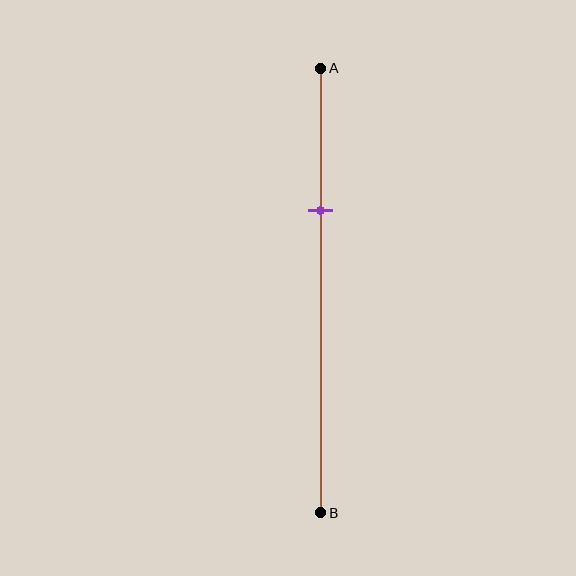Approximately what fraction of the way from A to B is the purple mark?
The purple mark is approximately 30% of the way from A to B.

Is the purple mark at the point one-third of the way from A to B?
Yes, the mark is approximately at the one-third point.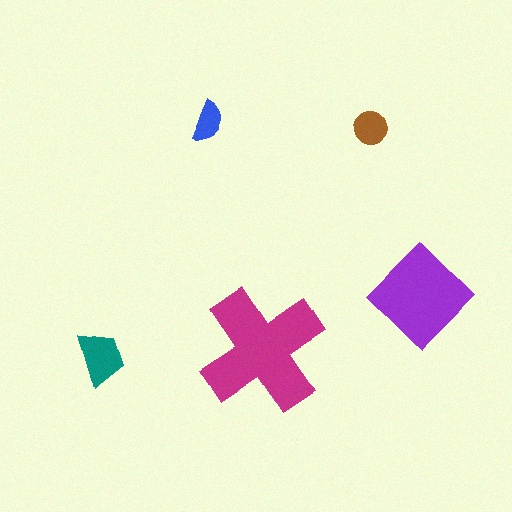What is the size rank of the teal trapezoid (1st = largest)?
3rd.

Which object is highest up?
The blue semicircle is topmost.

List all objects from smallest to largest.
The blue semicircle, the brown circle, the teal trapezoid, the purple diamond, the magenta cross.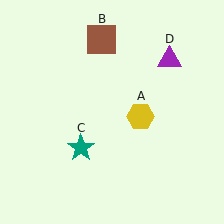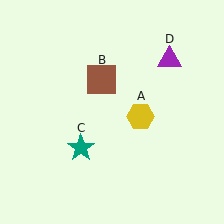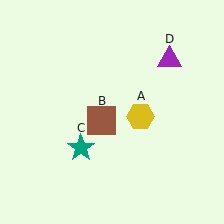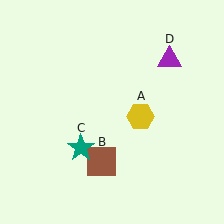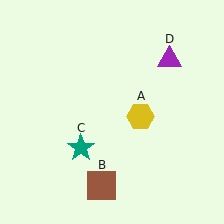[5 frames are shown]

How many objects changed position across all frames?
1 object changed position: brown square (object B).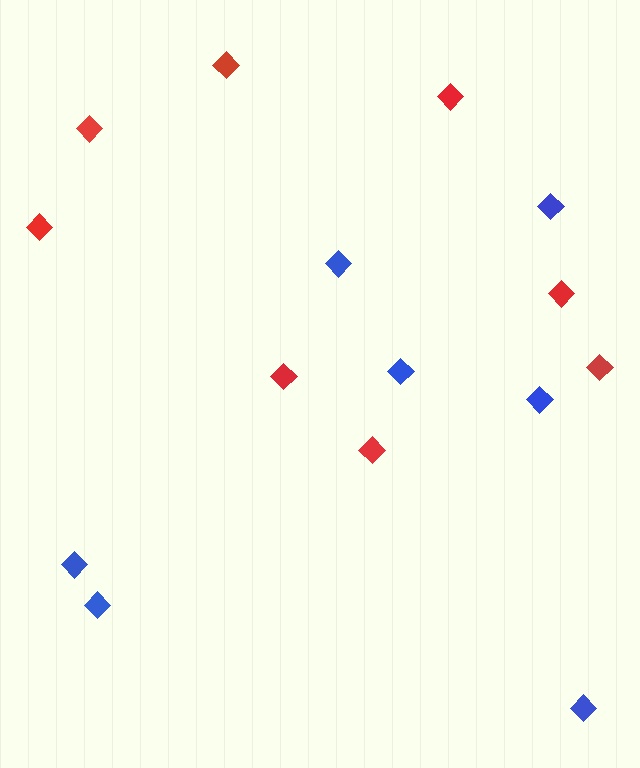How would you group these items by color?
There are 2 groups: one group of blue diamonds (7) and one group of red diamonds (8).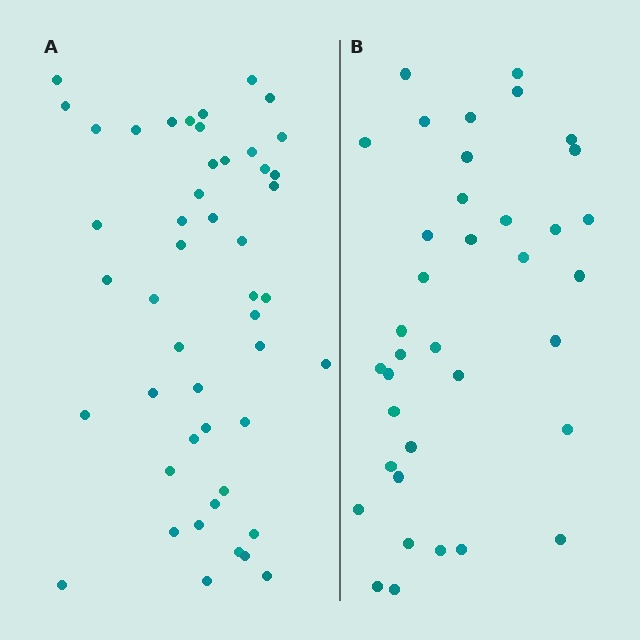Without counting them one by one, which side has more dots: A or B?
Region A (the left region) has more dots.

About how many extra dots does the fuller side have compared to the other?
Region A has roughly 12 or so more dots than region B.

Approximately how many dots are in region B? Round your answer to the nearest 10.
About 40 dots. (The exact count is 37, which rounds to 40.)